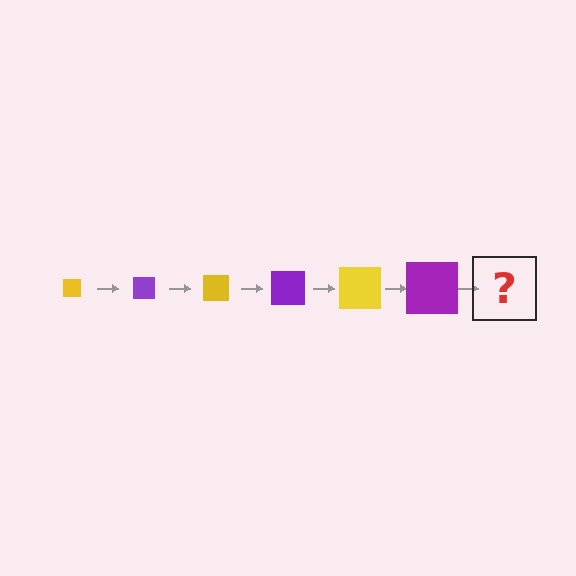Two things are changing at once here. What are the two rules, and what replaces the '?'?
The two rules are that the square grows larger each step and the color cycles through yellow and purple. The '?' should be a yellow square, larger than the previous one.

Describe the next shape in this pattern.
It should be a yellow square, larger than the previous one.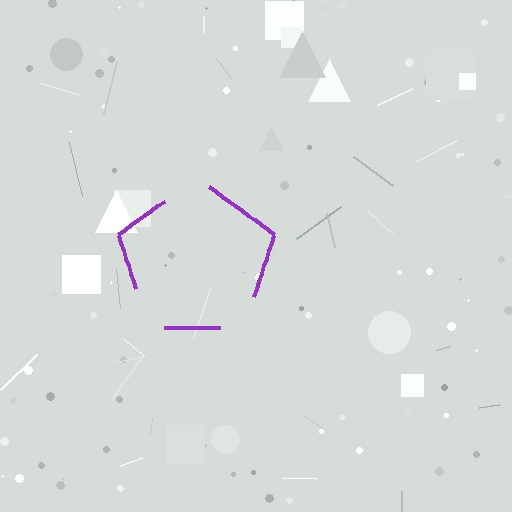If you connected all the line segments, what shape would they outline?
They would outline a pentagon.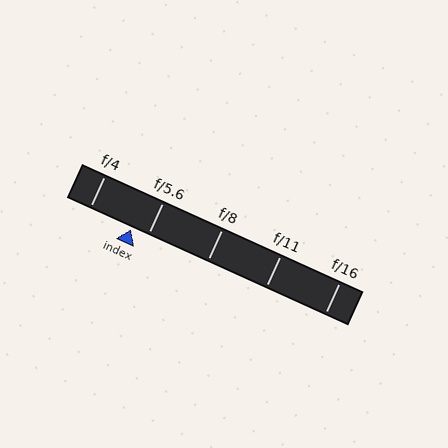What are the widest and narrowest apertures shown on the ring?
The widest aperture shown is f/4 and the narrowest is f/16.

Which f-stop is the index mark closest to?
The index mark is closest to f/5.6.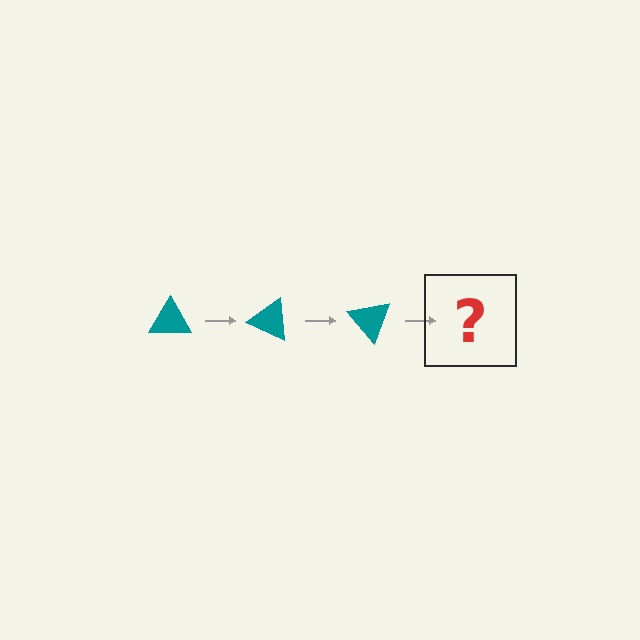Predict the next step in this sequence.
The next step is a teal triangle rotated 75 degrees.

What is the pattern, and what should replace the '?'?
The pattern is that the triangle rotates 25 degrees each step. The '?' should be a teal triangle rotated 75 degrees.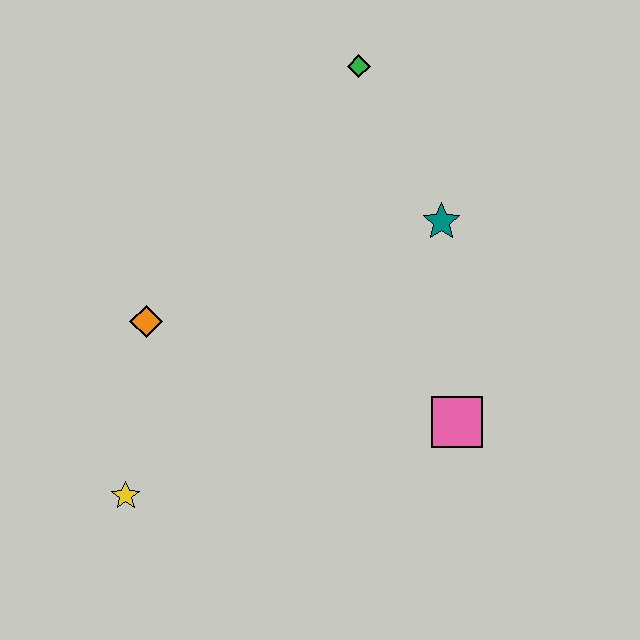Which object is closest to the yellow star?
The orange diamond is closest to the yellow star.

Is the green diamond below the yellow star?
No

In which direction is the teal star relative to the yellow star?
The teal star is to the right of the yellow star.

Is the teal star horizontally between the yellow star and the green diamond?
No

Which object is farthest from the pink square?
The green diamond is farthest from the pink square.